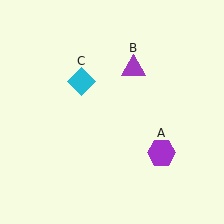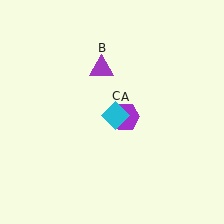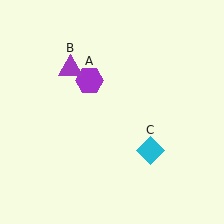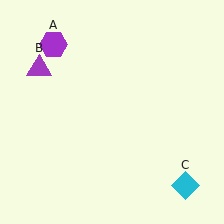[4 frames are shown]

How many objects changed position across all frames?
3 objects changed position: purple hexagon (object A), purple triangle (object B), cyan diamond (object C).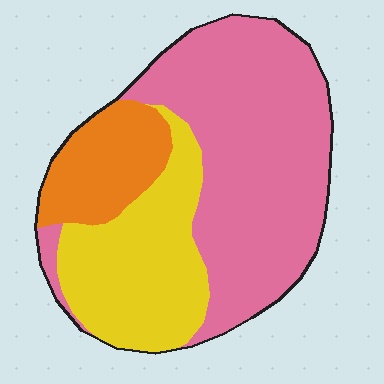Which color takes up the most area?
Pink, at roughly 55%.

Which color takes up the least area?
Orange, at roughly 15%.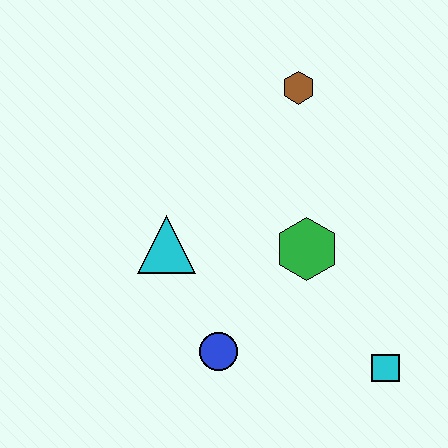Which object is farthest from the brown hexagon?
The cyan square is farthest from the brown hexagon.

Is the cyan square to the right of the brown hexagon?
Yes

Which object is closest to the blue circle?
The cyan triangle is closest to the blue circle.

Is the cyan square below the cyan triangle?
Yes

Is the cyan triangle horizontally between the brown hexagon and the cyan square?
No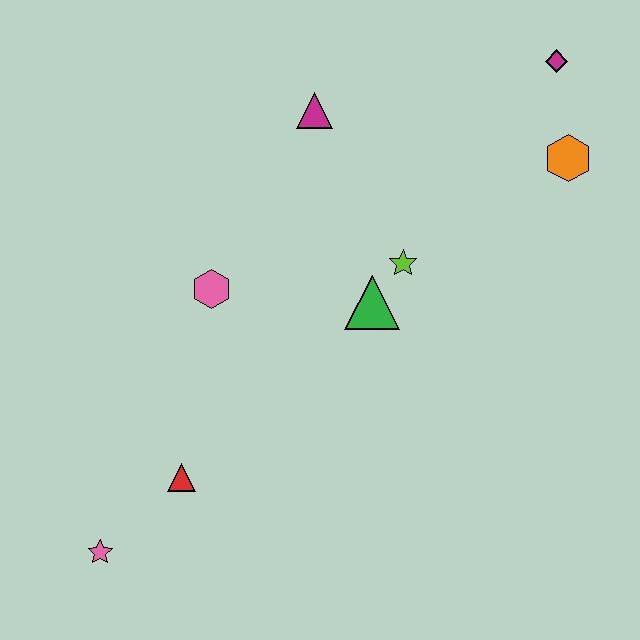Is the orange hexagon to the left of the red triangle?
No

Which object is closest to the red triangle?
The pink star is closest to the red triangle.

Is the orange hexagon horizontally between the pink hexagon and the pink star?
No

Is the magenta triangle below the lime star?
No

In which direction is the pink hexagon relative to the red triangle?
The pink hexagon is above the red triangle.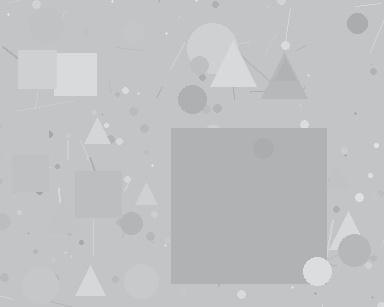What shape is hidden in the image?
A square is hidden in the image.